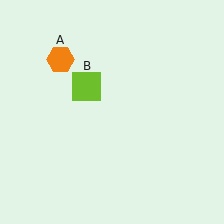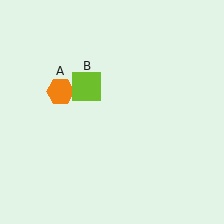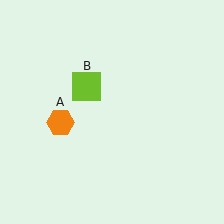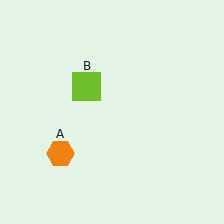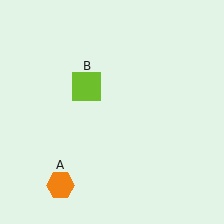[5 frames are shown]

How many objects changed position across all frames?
1 object changed position: orange hexagon (object A).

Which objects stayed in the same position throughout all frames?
Lime square (object B) remained stationary.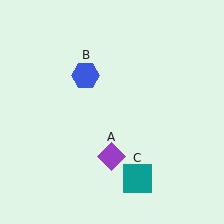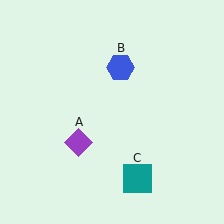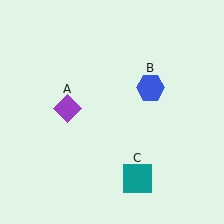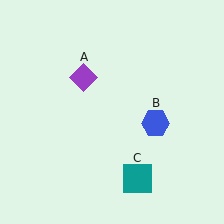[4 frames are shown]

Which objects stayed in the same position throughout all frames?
Teal square (object C) remained stationary.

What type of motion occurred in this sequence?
The purple diamond (object A), blue hexagon (object B) rotated clockwise around the center of the scene.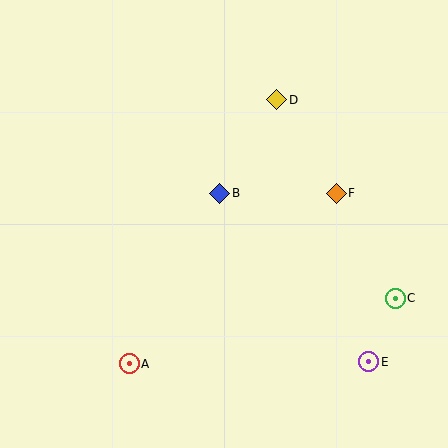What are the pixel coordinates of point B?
Point B is at (220, 193).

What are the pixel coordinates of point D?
Point D is at (277, 100).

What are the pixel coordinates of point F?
Point F is at (336, 193).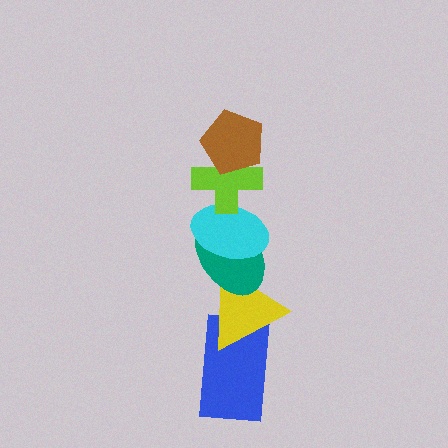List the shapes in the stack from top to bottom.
From top to bottom: the brown pentagon, the lime cross, the cyan ellipse, the teal ellipse, the yellow triangle, the blue rectangle.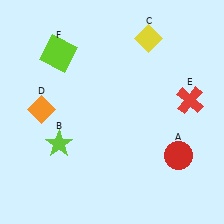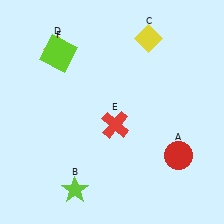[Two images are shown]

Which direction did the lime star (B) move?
The lime star (B) moved down.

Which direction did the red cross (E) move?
The red cross (E) moved left.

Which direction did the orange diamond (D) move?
The orange diamond (D) moved up.